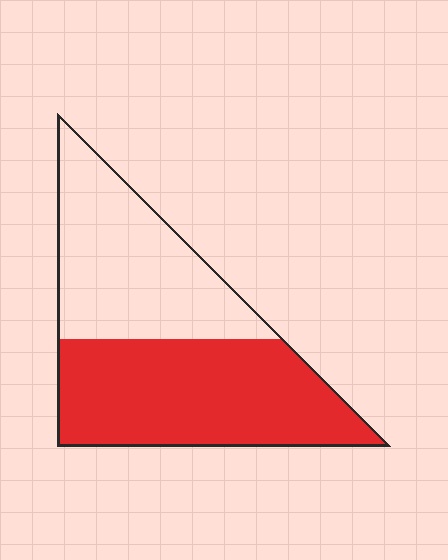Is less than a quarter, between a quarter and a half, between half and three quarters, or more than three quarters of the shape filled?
Between half and three quarters.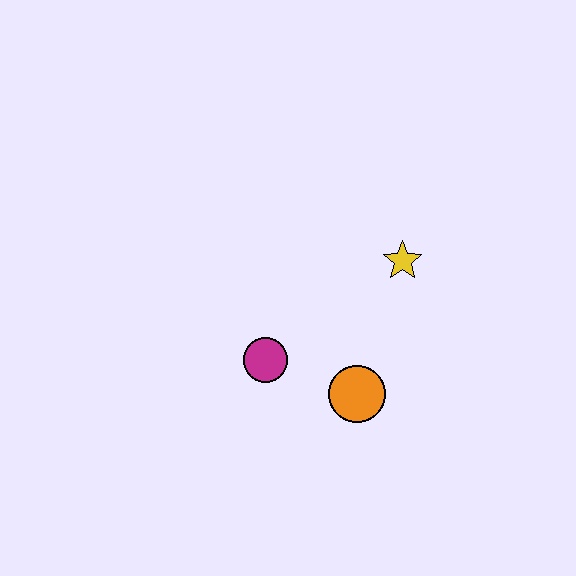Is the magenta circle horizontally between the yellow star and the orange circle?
No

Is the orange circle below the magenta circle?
Yes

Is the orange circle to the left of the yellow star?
Yes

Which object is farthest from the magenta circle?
The yellow star is farthest from the magenta circle.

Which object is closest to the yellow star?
The orange circle is closest to the yellow star.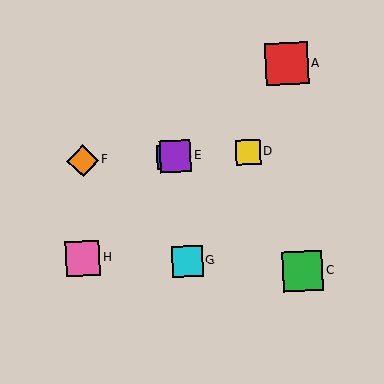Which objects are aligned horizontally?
Objects B, D, E, F are aligned horizontally.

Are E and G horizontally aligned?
No, E is at y≈156 and G is at y≈262.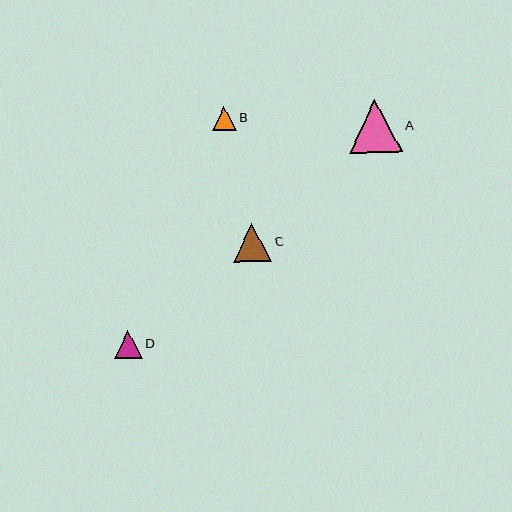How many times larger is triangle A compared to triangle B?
Triangle A is approximately 2.2 times the size of triangle B.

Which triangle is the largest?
Triangle A is the largest with a size of approximately 53 pixels.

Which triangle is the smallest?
Triangle B is the smallest with a size of approximately 24 pixels.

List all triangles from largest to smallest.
From largest to smallest: A, C, D, B.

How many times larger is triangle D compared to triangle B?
Triangle D is approximately 1.2 times the size of triangle B.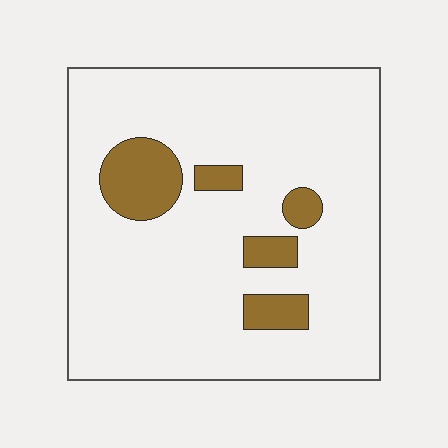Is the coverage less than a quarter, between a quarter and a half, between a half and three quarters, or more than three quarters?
Less than a quarter.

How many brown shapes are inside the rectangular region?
5.